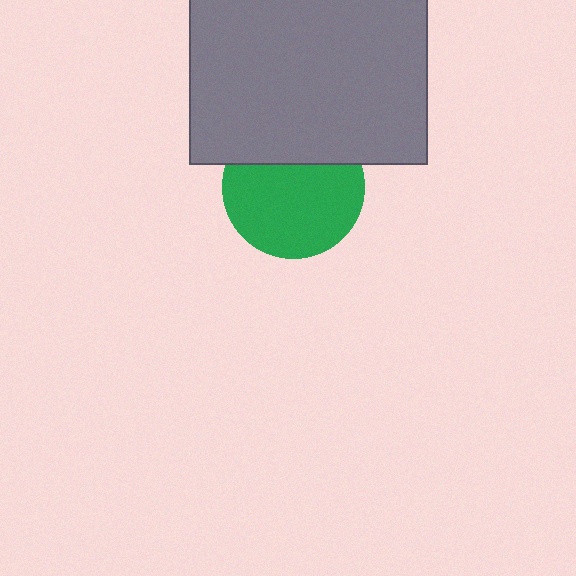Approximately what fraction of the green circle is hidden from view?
Roughly 31% of the green circle is hidden behind the gray rectangle.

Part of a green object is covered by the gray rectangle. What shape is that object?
It is a circle.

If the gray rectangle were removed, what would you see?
You would see the complete green circle.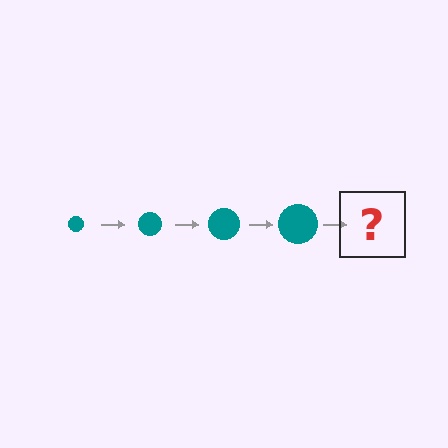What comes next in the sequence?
The next element should be a teal circle, larger than the previous one.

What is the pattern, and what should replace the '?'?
The pattern is that the circle gets progressively larger each step. The '?' should be a teal circle, larger than the previous one.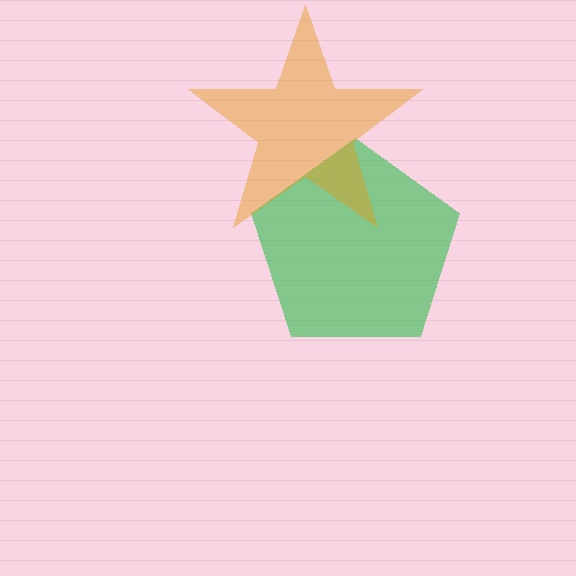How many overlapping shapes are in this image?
There are 2 overlapping shapes in the image.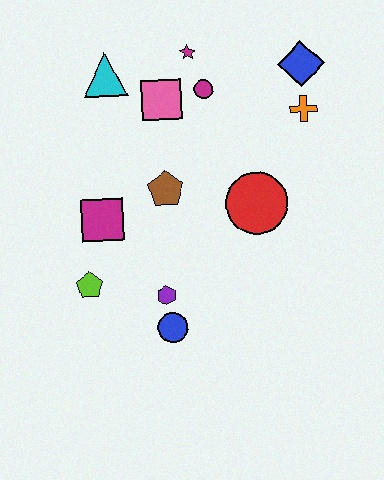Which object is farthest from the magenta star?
The blue circle is farthest from the magenta star.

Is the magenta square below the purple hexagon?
No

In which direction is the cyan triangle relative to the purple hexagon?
The cyan triangle is above the purple hexagon.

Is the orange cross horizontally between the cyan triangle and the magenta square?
No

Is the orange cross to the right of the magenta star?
Yes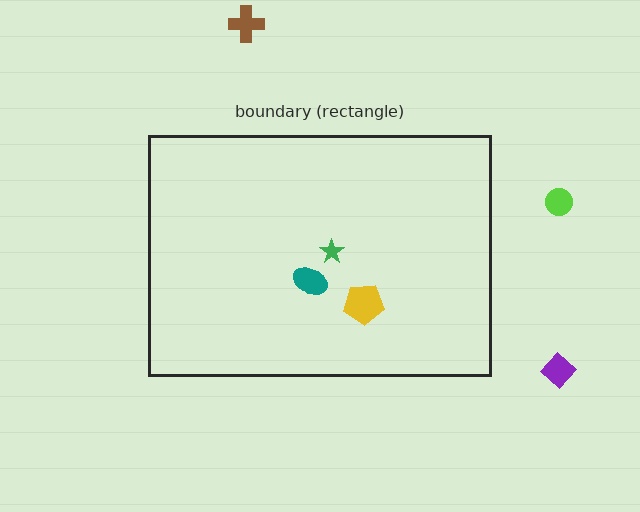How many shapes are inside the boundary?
3 inside, 3 outside.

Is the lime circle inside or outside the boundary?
Outside.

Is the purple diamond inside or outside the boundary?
Outside.